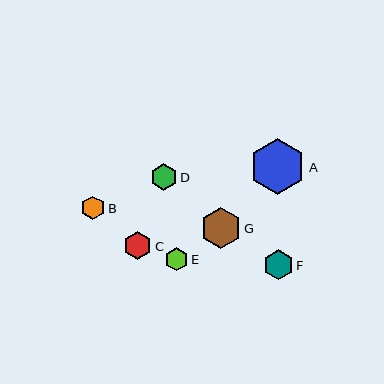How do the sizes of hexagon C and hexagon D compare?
Hexagon C and hexagon D are approximately the same size.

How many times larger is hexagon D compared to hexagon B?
Hexagon D is approximately 1.1 times the size of hexagon B.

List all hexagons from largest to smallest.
From largest to smallest: A, G, F, C, D, B, E.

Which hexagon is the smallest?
Hexagon E is the smallest with a size of approximately 23 pixels.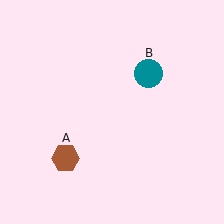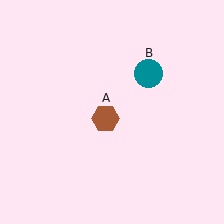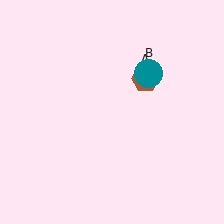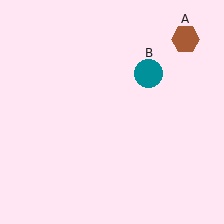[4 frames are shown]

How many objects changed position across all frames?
1 object changed position: brown hexagon (object A).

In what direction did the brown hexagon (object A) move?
The brown hexagon (object A) moved up and to the right.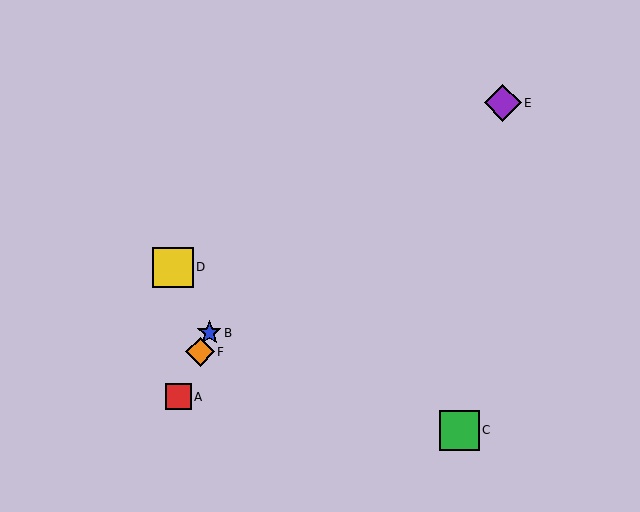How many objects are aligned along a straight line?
3 objects (A, B, F) are aligned along a straight line.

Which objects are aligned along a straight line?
Objects A, B, F are aligned along a straight line.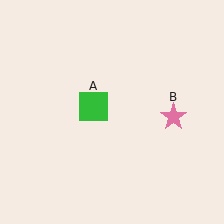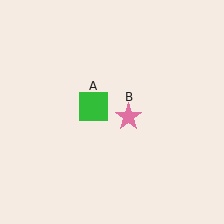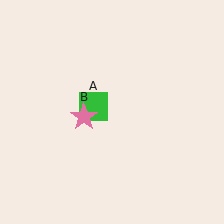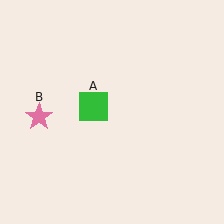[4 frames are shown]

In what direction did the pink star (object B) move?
The pink star (object B) moved left.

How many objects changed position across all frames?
1 object changed position: pink star (object B).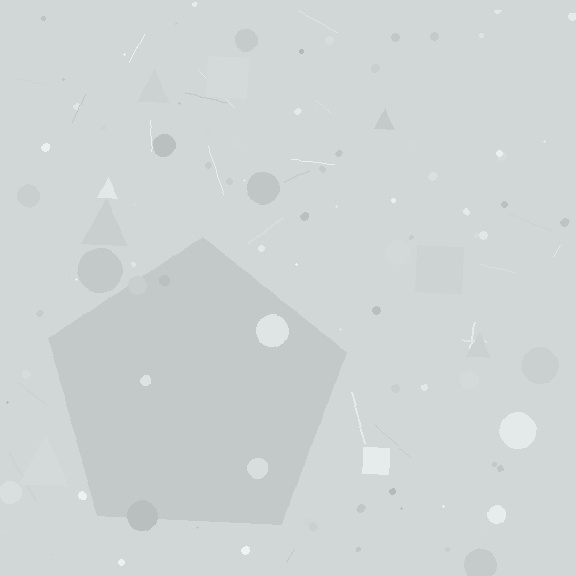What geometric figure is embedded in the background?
A pentagon is embedded in the background.